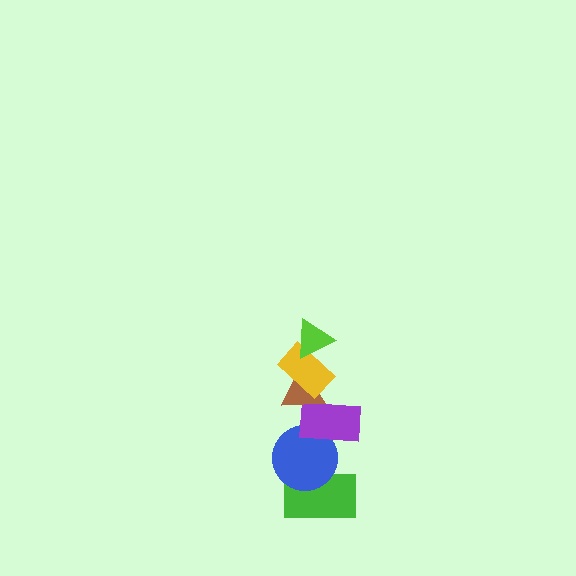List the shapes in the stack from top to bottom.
From top to bottom: the lime triangle, the yellow rectangle, the brown triangle, the purple rectangle, the blue circle, the green rectangle.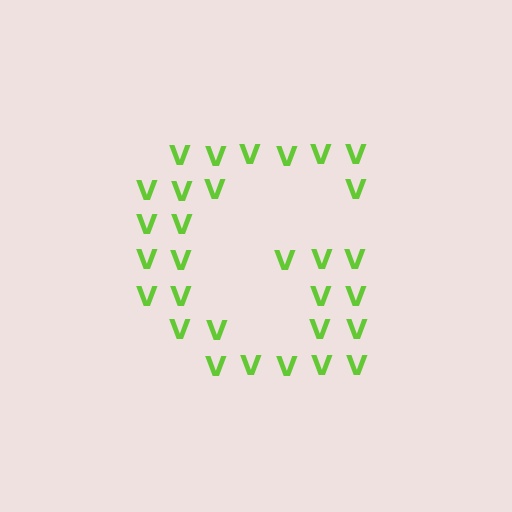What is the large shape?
The large shape is the letter G.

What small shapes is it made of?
It is made of small letter V's.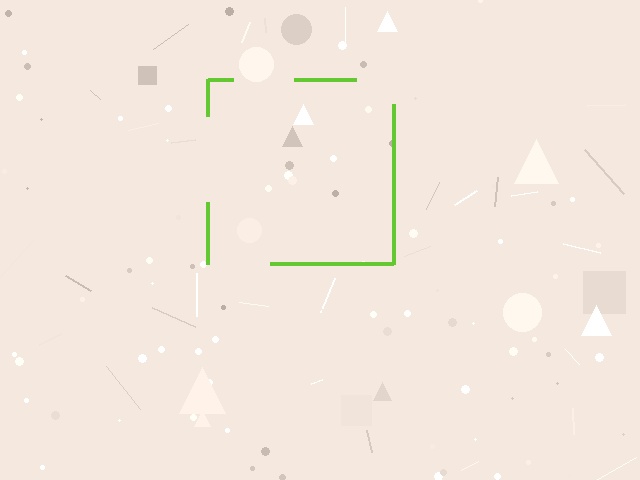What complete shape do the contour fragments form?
The contour fragments form a square.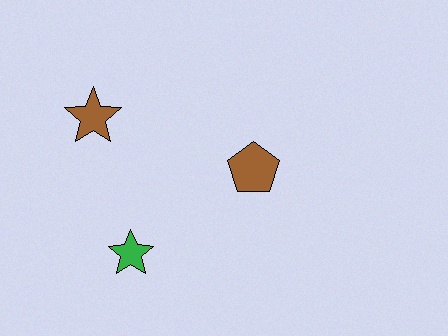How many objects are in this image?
There are 3 objects.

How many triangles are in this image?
There are no triangles.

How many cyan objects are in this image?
There are no cyan objects.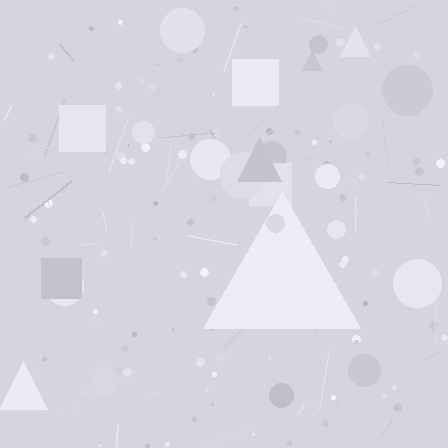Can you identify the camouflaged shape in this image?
The camouflaged shape is a triangle.